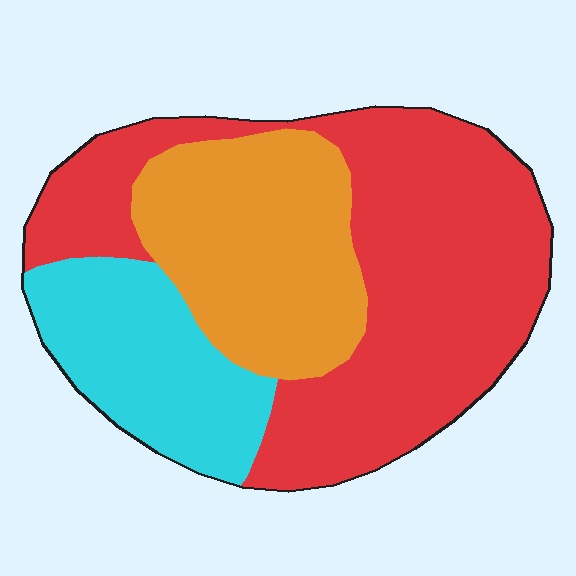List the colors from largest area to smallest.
From largest to smallest: red, orange, cyan.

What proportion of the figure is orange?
Orange takes up about one quarter (1/4) of the figure.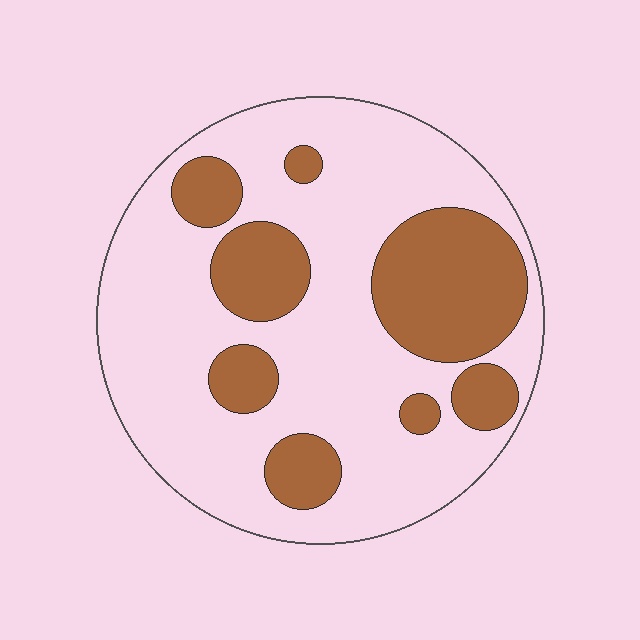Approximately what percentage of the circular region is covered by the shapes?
Approximately 30%.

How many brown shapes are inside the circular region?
8.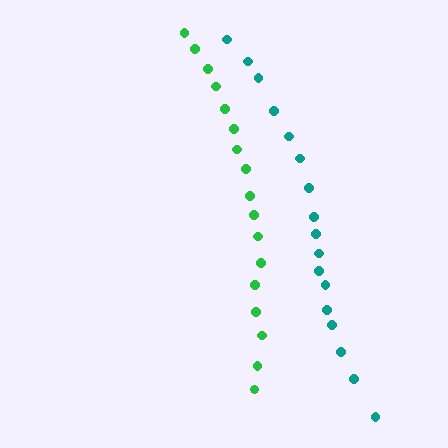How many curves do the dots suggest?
There are 2 distinct paths.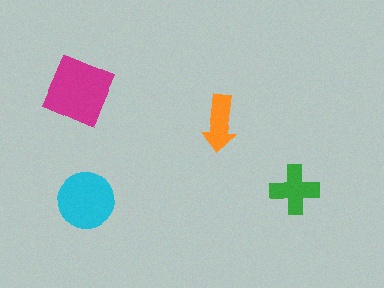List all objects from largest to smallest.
The magenta diamond, the cyan circle, the green cross, the orange arrow.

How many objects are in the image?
There are 4 objects in the image.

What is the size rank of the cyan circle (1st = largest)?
2nd.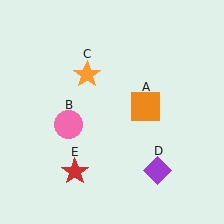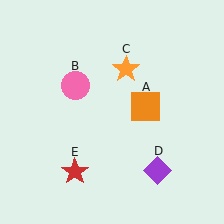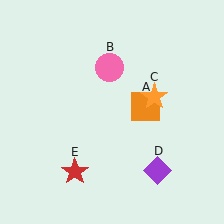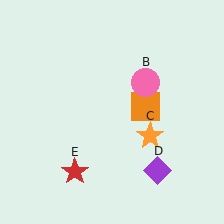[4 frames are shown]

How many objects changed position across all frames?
2 objects changed position: pink circle (object B), orange star (object C).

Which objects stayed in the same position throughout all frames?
Orange square (object A) and purple diamond (object D) and red star (object E) remained stationary.